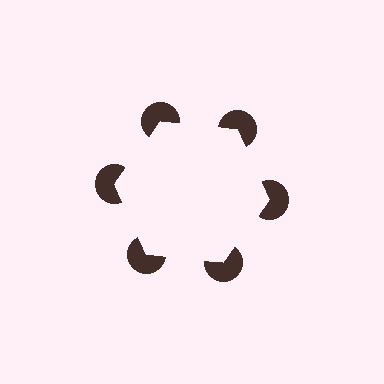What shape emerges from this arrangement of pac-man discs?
An illusory hexagon — its edges are inferred from the aligned wedge cuts in the pac-man discs, not physically drawn.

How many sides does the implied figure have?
6 sides.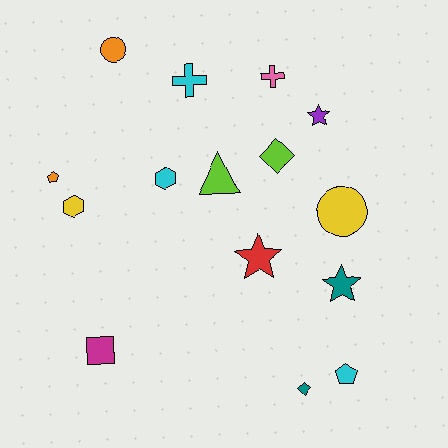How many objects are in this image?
There are 15 objects.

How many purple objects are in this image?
There is 1 purple object.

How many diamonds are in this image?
There are 2 diamonds.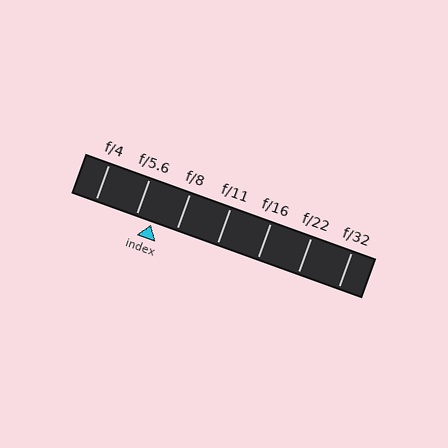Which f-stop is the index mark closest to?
The index mark is closest to f/5.6.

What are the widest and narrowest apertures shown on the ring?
The widest aperture shown is f/4 and the narrowest is f/32.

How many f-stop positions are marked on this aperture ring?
There are 7 f-stop positions marked.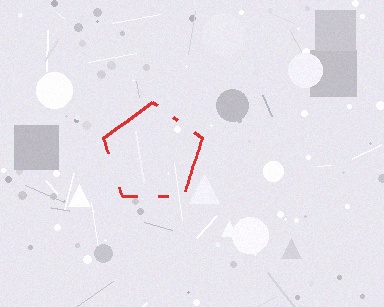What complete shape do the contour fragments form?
The contour fragments form a pentagon.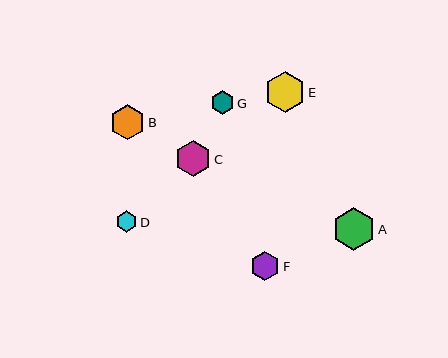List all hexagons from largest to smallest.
From largest to smallest: A, E, C, B, F, G, D.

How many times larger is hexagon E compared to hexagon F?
Hexagon E is approximately 1.4 times the size of hexagon F.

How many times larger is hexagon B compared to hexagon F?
Hexagon B is approximately 1.2 times the size of hexagon F.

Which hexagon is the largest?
Hexagon A is the largest with a size of approximately 43 pixels.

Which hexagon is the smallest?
Hexagon D is the smallest with a size of approximately 21 pixels.